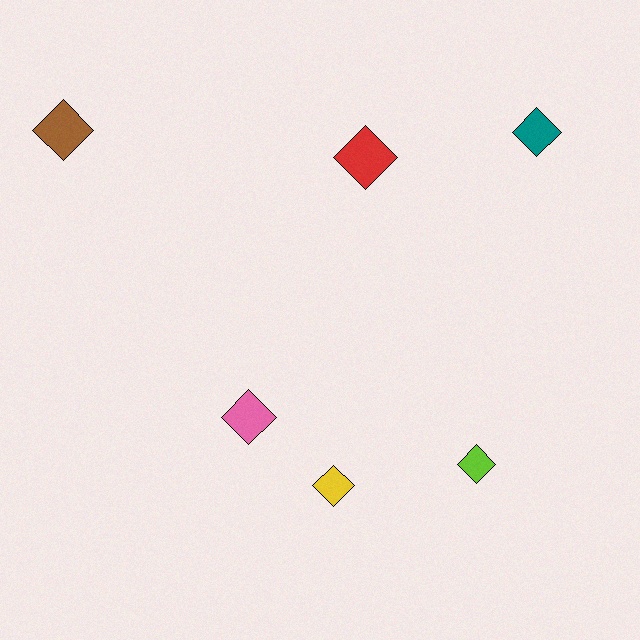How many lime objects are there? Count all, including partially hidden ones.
There is 1 lime object.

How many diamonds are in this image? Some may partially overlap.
There are 6 diamonds.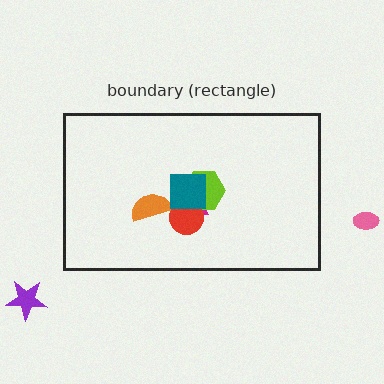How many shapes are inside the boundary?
5 inside, 2 outside.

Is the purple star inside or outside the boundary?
Outside.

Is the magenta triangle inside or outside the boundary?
Inside.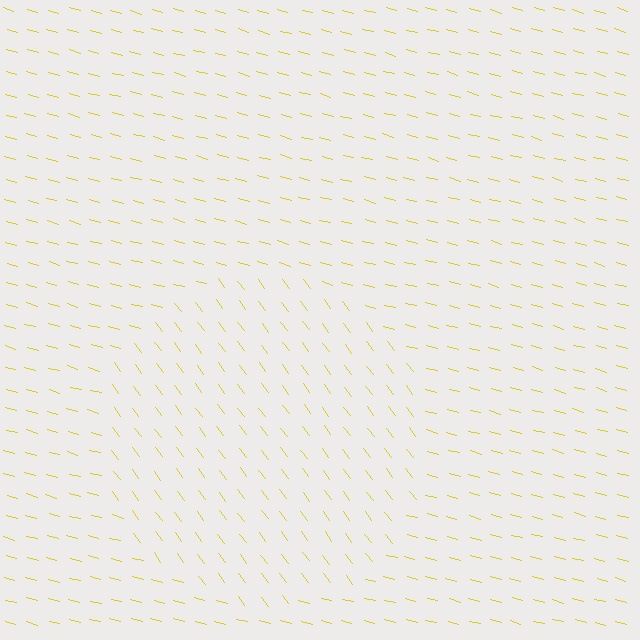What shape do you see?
I see a circle.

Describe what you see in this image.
The image is filled with small yellow line segments. A circle region in the image has lines oriented differently from the surrounding lines, creating a visible texture boundary.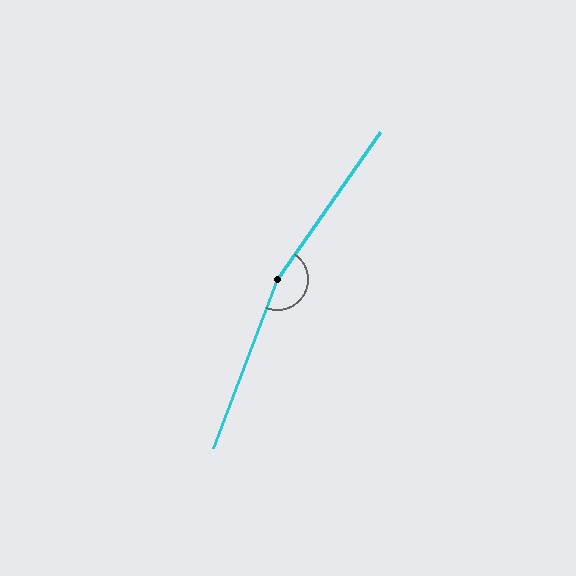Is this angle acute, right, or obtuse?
It is obtuse.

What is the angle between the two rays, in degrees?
Approximately 165 degrees.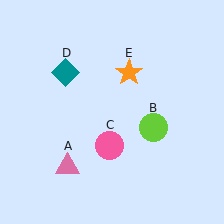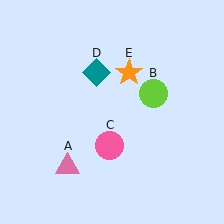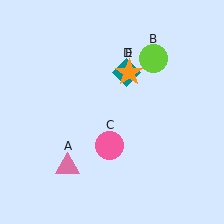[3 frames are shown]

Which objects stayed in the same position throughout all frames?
Pink triangle (object A) and pink circle (object C) and orange star (object E) remained stationary.